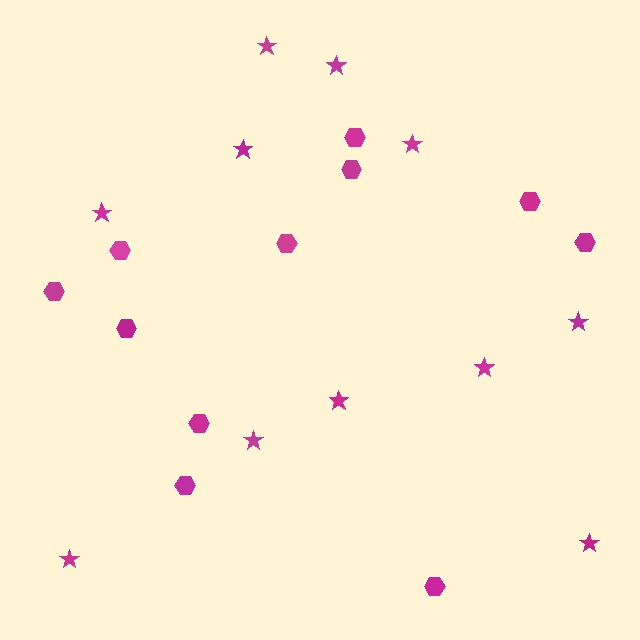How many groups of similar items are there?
There are 2 groups: one group of stars (11) and one group of hexagons (11).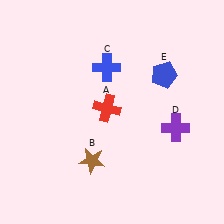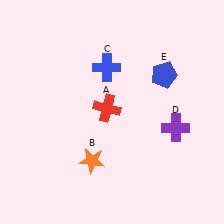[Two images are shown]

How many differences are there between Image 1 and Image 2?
There is 1 difference between the two images.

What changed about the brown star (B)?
In Image 1, B is brown. In Image 2, it changed to orange.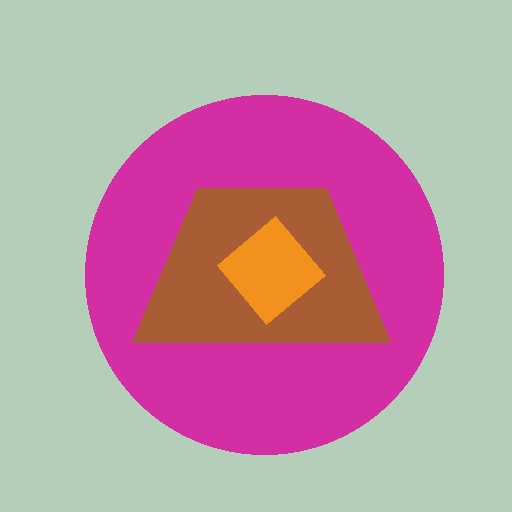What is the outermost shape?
The magenta circle.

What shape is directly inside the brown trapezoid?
The orange diamond.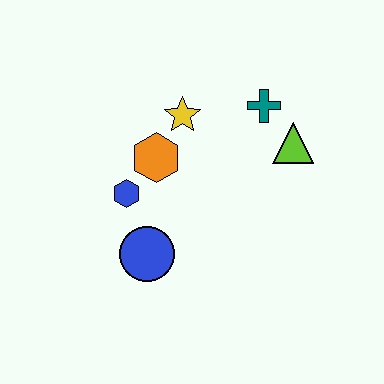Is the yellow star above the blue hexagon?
Yes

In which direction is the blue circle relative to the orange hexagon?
The blue circle is below the orange hexagon.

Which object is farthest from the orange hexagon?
The lime triangle is farthest from the orange hexagon.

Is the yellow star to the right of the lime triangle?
No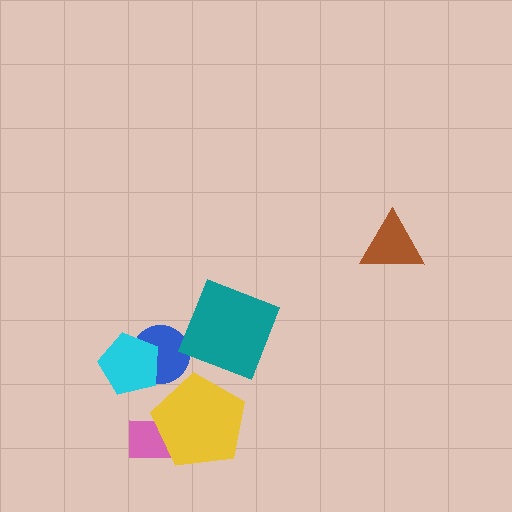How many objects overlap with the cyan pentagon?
1 object overlaps with the cyan pentagon.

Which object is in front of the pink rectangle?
The yellow pentagon is in front of the pink rectangle.